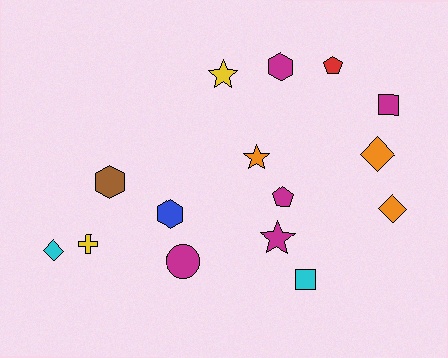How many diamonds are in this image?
There are 3 diamonds.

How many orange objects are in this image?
There are 3 orange objects.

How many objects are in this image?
There are 15 objects.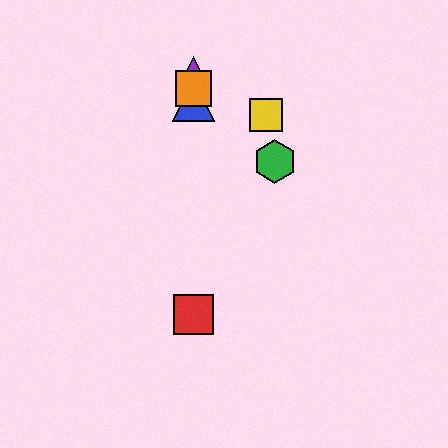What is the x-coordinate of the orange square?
The orange square is at x≈193.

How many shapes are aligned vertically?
4 shapes (the red square, the blue triangle, the purple triangle, the orange square) are aligned vertically.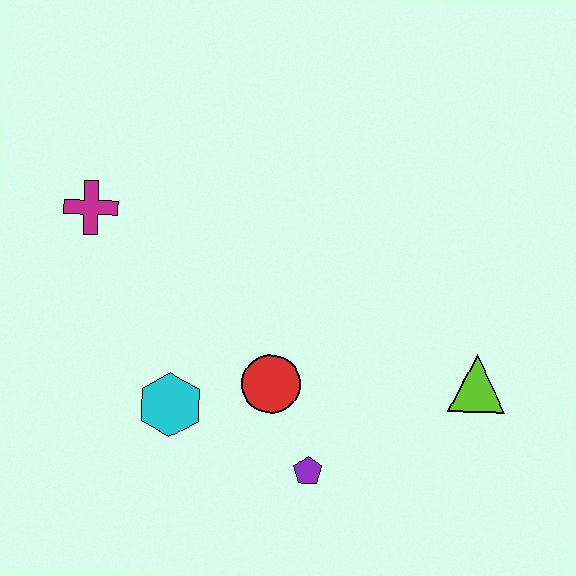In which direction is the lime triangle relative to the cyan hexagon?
The lime triangle is to the right of the cyan hexagon.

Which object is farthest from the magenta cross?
The lime triangle is farthest from the magenta cross.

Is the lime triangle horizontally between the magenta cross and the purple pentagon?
No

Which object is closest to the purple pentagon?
The red circle is closest to the purple pentagon.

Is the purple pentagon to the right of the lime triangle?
No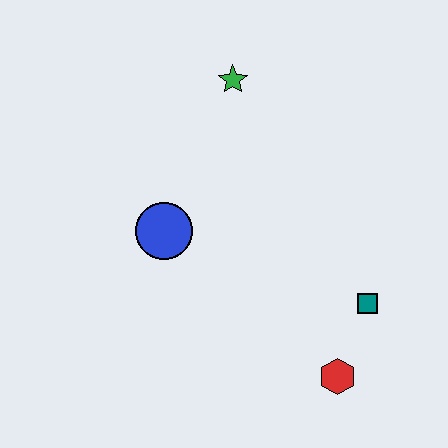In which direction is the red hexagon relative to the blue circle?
The red hexagon is to the right of the blue circle.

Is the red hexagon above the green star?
No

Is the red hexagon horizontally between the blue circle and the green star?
No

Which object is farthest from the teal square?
The green star is farthest from the teal square.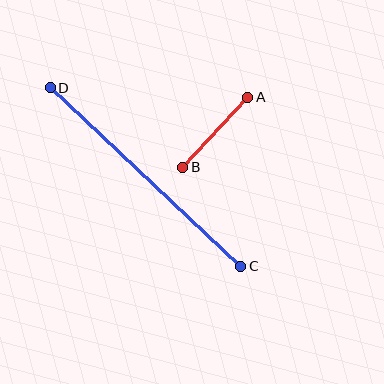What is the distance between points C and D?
The distance is approximately 261 pixels.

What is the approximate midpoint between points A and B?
The midpoint is at approximately (215, 132) pixels.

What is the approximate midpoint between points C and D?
The midpoint is at approximately (146, 177) pixels.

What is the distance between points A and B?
The distance is approximately 96 pixels.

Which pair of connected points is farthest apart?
Points C and D are farthest apart.